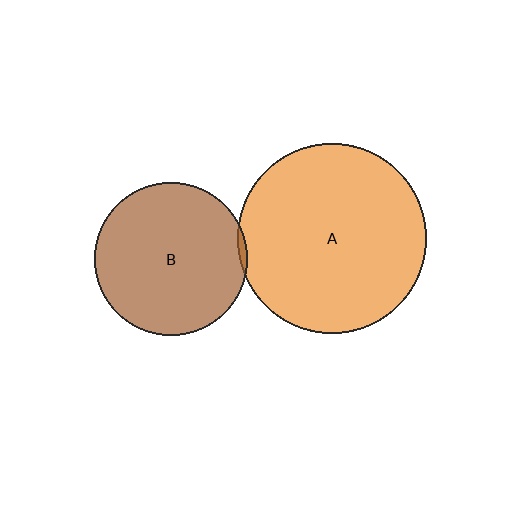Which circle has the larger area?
Circle A (orange).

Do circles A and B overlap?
Yes.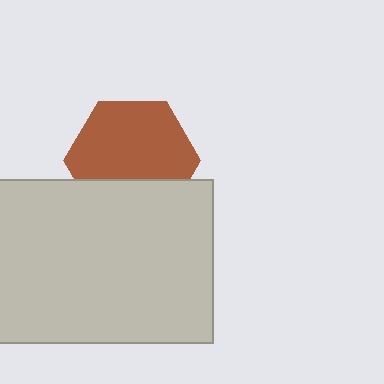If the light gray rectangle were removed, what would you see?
You would see the complete brown hexagon.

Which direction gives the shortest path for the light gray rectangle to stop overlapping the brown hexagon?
Moving down gives the shortest separation.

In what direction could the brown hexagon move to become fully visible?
The brown hexagon could move up. That would shift it out from behind the light gray rectangle entirely.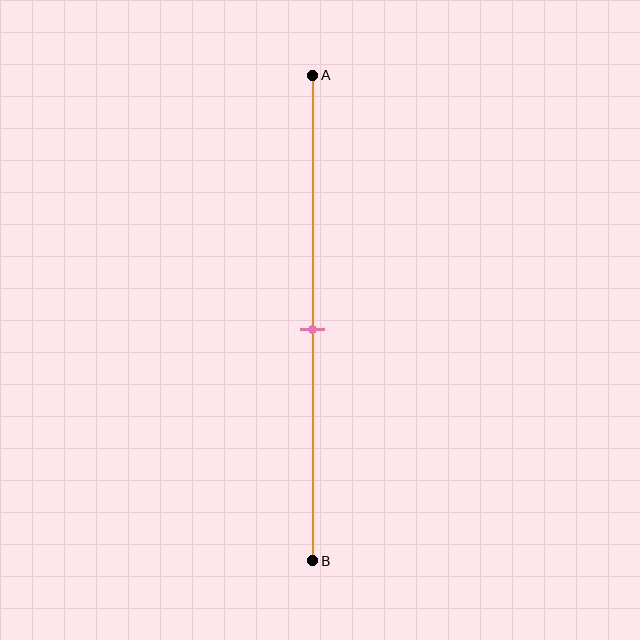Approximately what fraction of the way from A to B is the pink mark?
The pink mark is approximately 50% of the way from A to B.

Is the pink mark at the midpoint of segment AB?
Yes, the mark is approximately at the midpoint.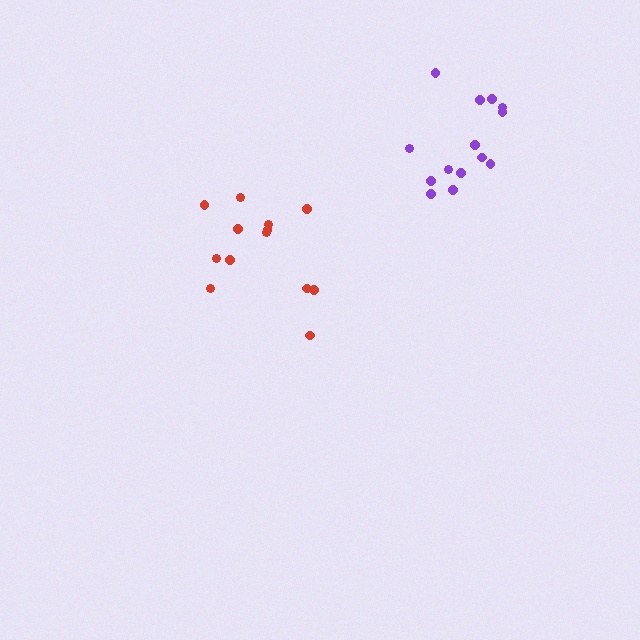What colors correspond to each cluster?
The clusters are colored: red, purple.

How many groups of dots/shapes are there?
There are 2 groups.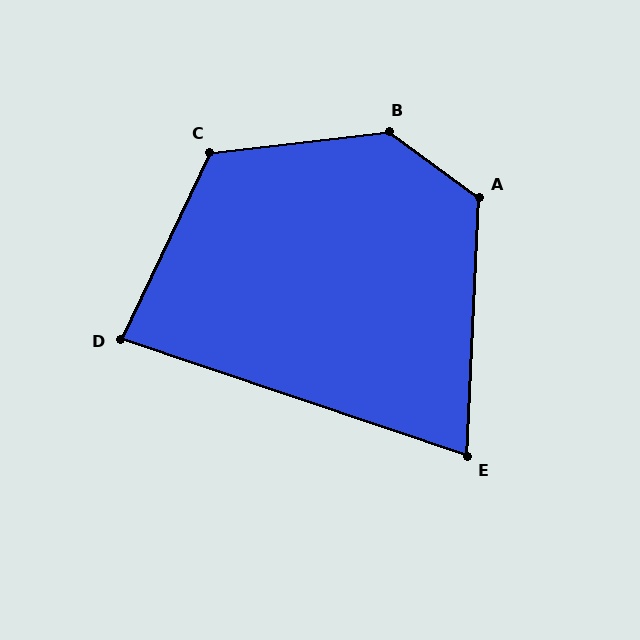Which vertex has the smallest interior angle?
E, at approximately 74 degrees.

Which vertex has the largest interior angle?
B, at approximately 137 degrees.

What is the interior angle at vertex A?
Approximately 124 degrees (obtuse).